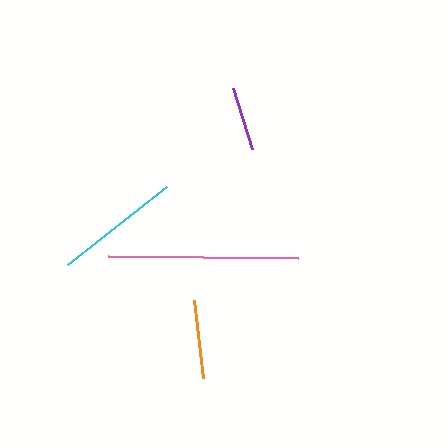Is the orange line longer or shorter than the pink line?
The pink line is longer than the orange line.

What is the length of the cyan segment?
The cyan segment is approximately 126 pixels long.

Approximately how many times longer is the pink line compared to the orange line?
The pink line is approximately 2.4 times the length of the orange line.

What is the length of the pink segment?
The pink segment is approximately 190 pixels long.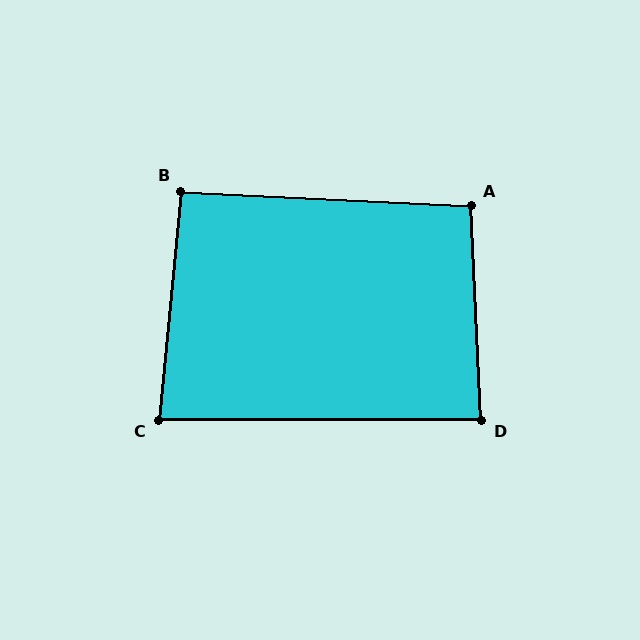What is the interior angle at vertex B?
Approximately 93 degrees (approximately right).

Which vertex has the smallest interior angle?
C, at approximately 85 degrees.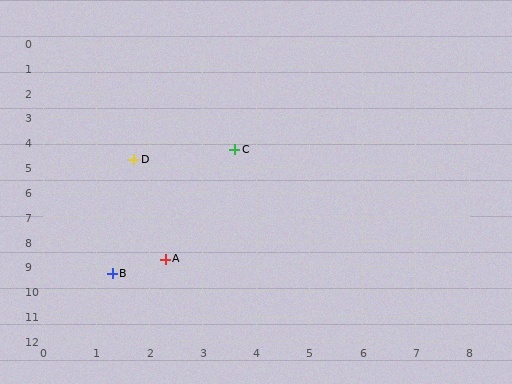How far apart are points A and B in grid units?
Points A and B are about 1.2 grid units apart.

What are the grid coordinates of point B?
Point B is at approximately (1.3, 9.3).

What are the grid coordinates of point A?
Point A is at approximately (2.3, 8.7).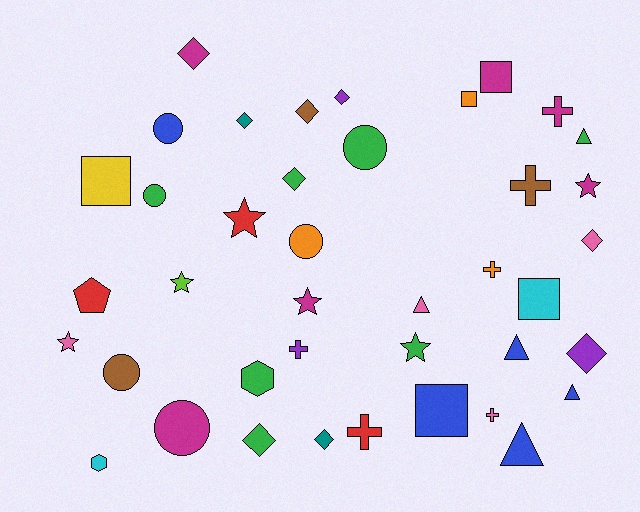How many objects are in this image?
There are 40 objects.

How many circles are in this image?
There are 6 circles.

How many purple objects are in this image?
There are 3 purple objects.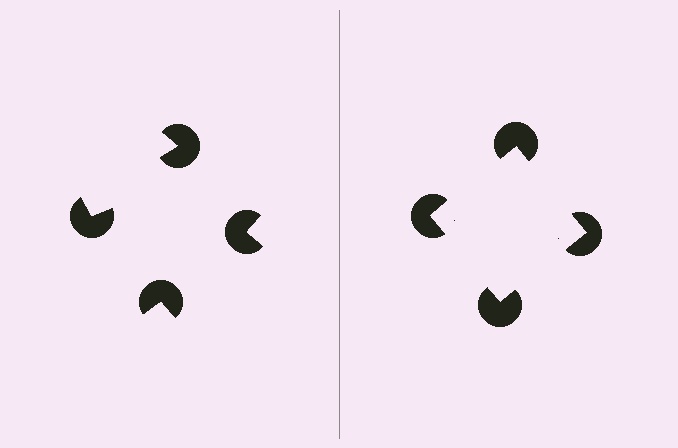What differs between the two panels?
The pac-man discs are positioned identically on both sides; only the wedge orientations differ. On the right they align to a square; on the left they are misaligned.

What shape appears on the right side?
An illusory square.